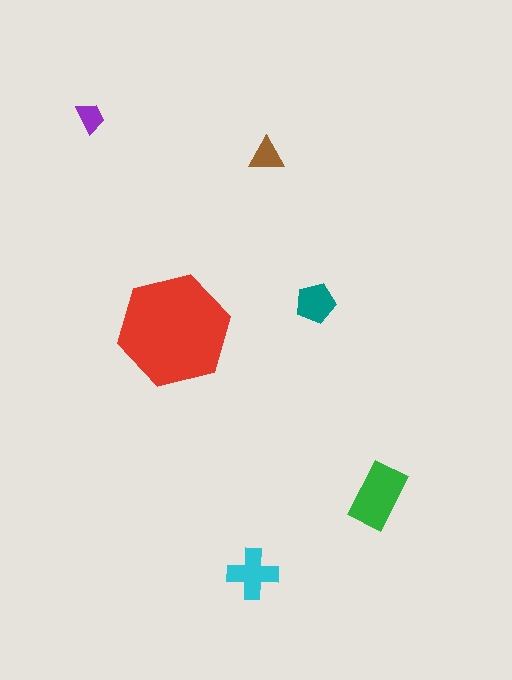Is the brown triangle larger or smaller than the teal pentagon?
Smaller.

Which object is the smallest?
The purple trapezoid.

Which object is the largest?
The red hexagon.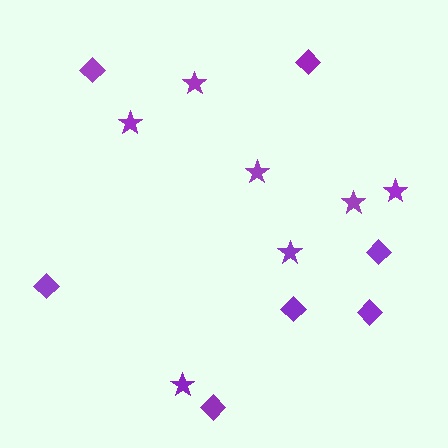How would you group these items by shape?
There are 2 groups: one group of diamonds (7) and one group of stars (7).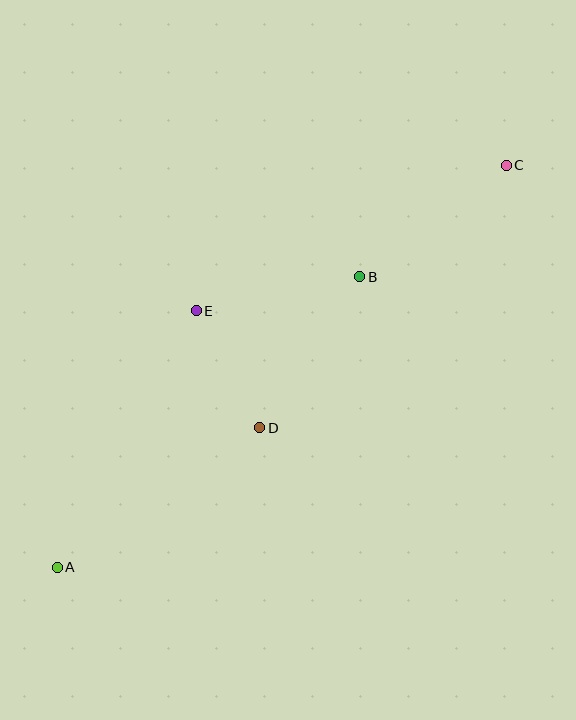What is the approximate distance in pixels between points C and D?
The distance between C and D is approximately 360 pixels.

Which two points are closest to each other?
Points D and E are closest to each other.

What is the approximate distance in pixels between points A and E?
The distance between A and E is approximately 292 pixels.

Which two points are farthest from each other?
Points A and C are farthest from each other.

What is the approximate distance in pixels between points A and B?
The distance between A and B is approximately 420 pixels.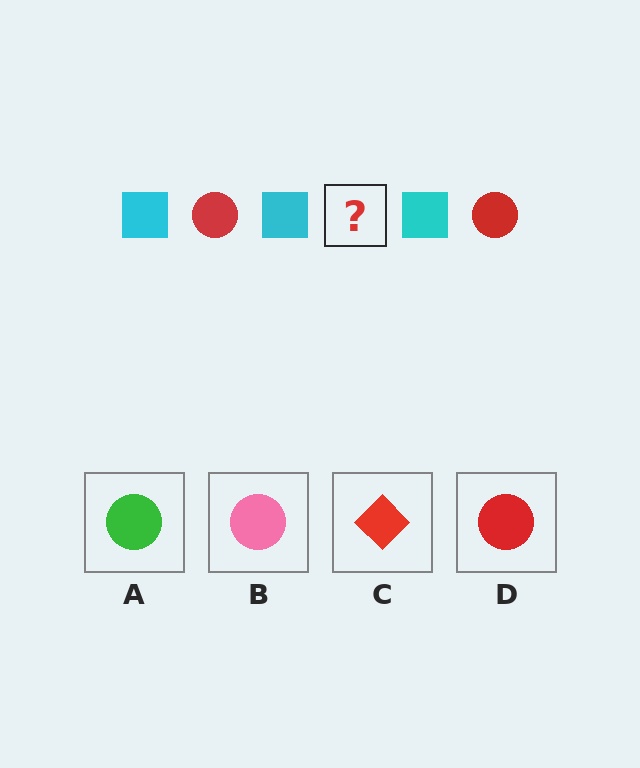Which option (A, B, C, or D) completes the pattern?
D.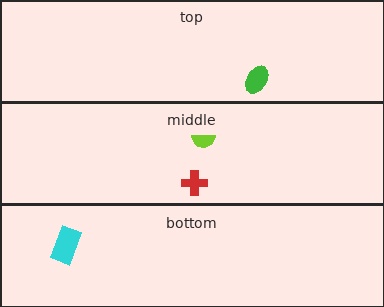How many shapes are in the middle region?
2.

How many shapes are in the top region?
1.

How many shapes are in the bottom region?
1.